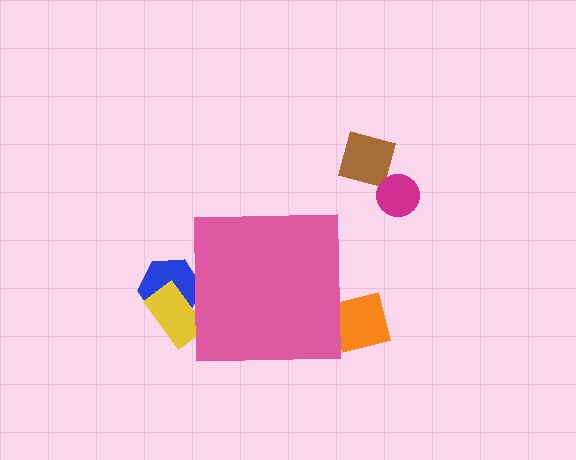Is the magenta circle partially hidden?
No, the magenta circle is fully visible.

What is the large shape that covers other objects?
A pink square.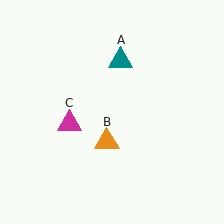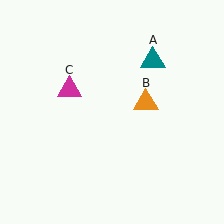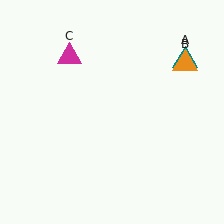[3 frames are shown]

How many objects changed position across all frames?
3 objects changed position: teal triangle (object A), orange triangle (object B), magenta triangle (object C).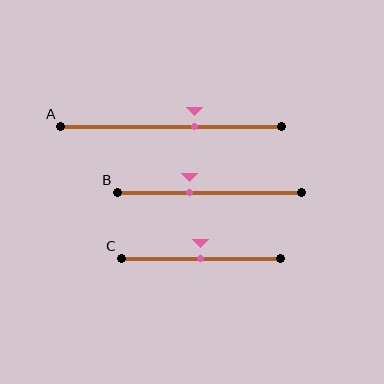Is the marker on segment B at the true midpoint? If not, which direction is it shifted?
No, the marker on segment B is shifted to the left by about 11% of the segment length.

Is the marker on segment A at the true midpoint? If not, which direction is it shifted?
No, the marker on segment A is shifted to the right by about 10% of the segment length.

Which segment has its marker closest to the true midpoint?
Segment C has its marker closest to the true midpoint.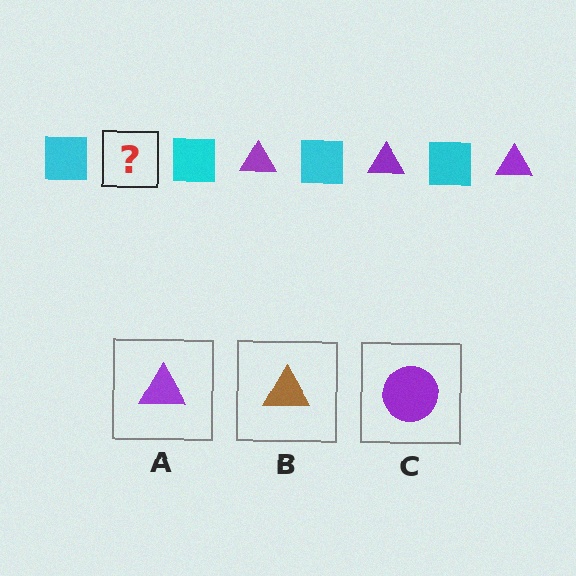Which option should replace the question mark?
Option A.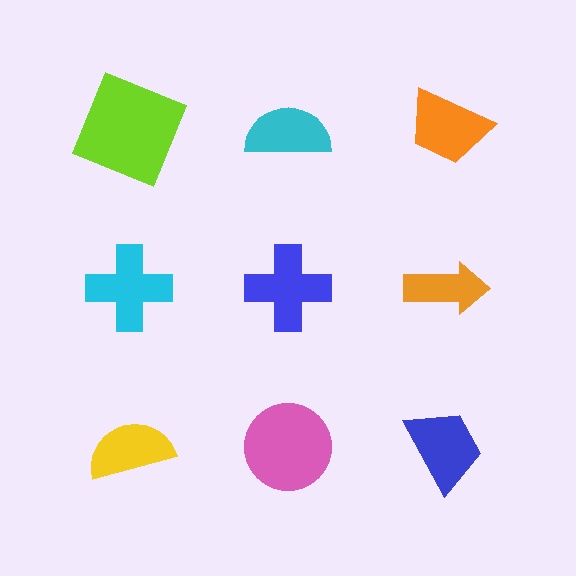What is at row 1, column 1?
A lime square.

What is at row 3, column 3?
A blue trapezoid.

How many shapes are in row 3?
3 shapes.